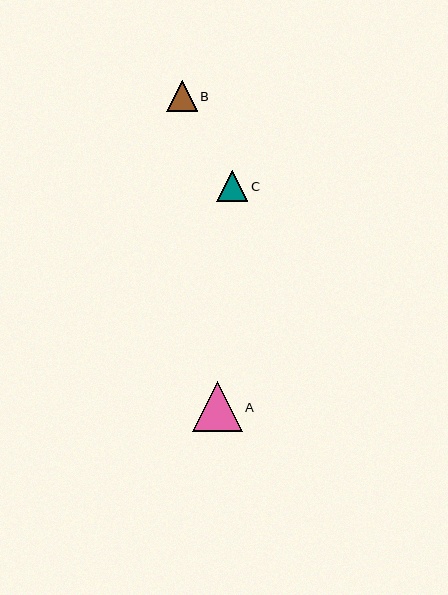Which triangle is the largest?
Triangle A is the largest with a size of approximately 50 pixels.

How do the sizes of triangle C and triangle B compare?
Triangle C and triangle B are approximately the same size.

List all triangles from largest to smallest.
From largest to smallest: A, C, B.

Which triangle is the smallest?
Triangle B is the smallest with a size of approximately 31 pixels.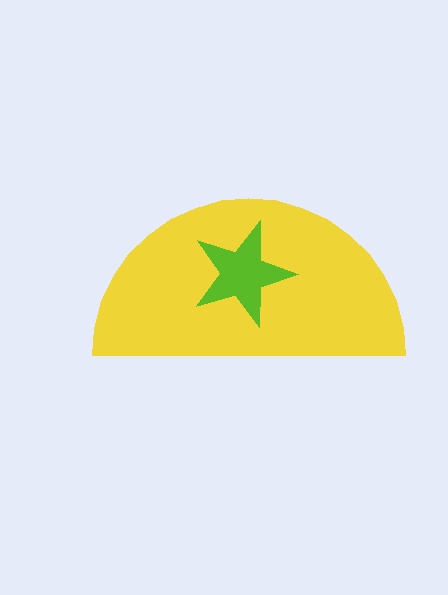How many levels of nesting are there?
2.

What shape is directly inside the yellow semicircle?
The lime star.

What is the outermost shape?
The yellow semicircle.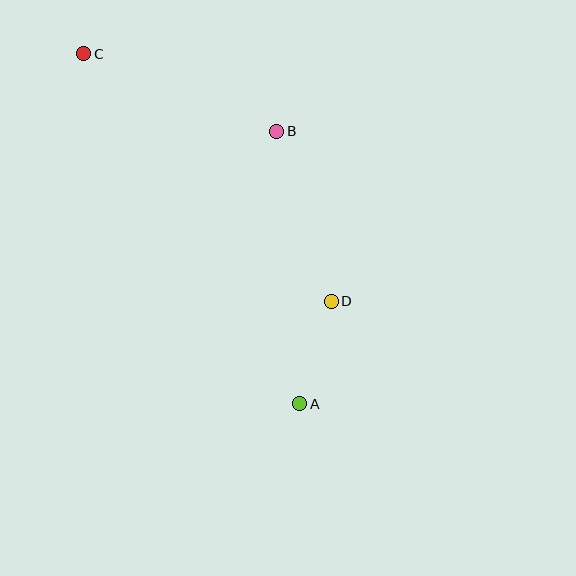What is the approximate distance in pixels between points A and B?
The distance between A and B is approximately 273 pixels.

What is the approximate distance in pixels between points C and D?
The distance between C and D is approximately 350 pixels.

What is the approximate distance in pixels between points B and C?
The distance between B and C is approximately 208 pixels.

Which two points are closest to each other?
Points A and D are closest to each other.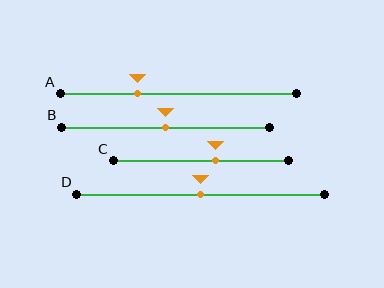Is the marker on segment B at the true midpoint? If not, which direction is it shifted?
Yes, the marker on segment B is at the true midpoint.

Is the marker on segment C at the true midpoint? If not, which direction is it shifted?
No, the marker on segment C is shifted to the right by about 8% of the segment length.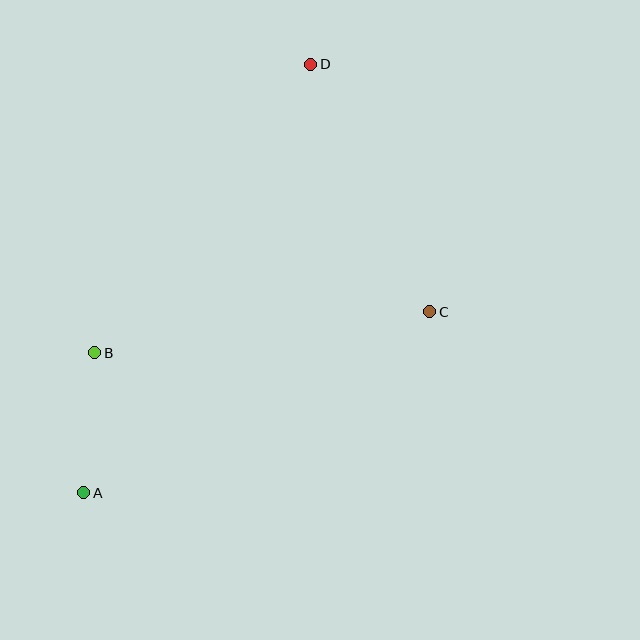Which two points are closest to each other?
Points A and B are closest to each other.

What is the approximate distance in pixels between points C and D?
The distance between C and D is approximately 274 pixels.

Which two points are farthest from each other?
Points A and D are farthest from each other.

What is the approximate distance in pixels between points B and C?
The distance between B and C is approximately 337 pixels.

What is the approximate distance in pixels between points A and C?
The distance between A and C is approximately 390 pixels.